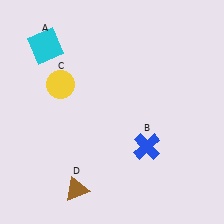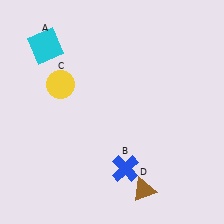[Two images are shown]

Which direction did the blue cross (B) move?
The blue cross (B) moved down.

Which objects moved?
The objects that moved are: the blue cross (B), the brown triangle (D).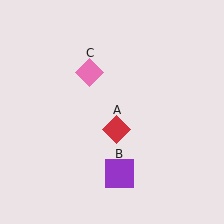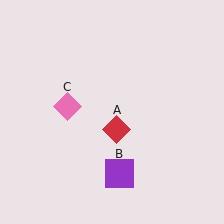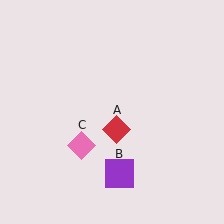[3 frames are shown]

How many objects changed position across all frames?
1 object changed position: pink diamond (object C).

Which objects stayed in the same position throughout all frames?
Red diamond (object A) and purple square (object B) remained stationary.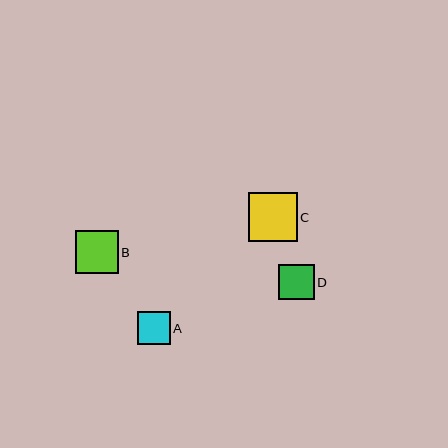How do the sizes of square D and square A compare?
Square D and square A are approximately the same size.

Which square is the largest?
Square C is the largest with a size of approximately 49 pixels.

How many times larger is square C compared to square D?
Square C is approximately 1.4 times the size of square D.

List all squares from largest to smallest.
From largest to smallest: C, B, D, A.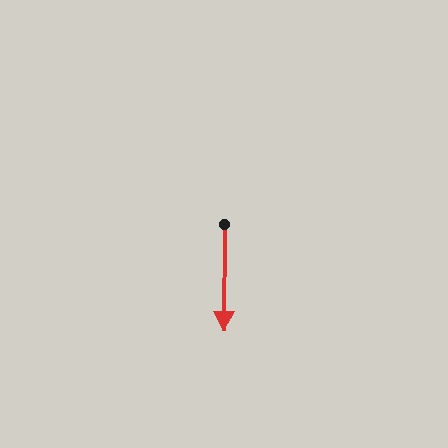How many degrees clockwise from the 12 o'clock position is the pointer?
Approximately 180 degrees.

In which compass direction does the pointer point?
South.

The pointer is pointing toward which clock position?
Roughly 6 o'clock.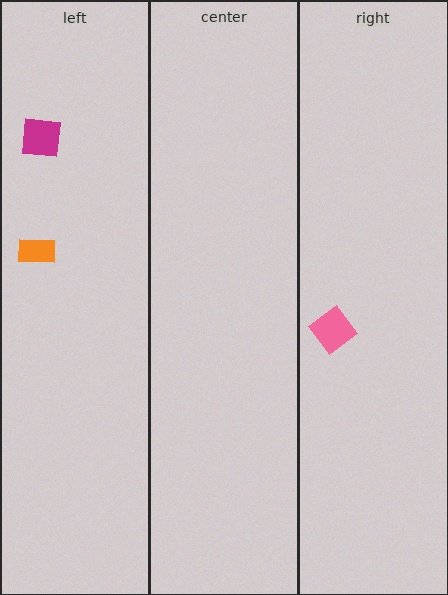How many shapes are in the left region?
2.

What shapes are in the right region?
The pink diamond.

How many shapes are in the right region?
1.